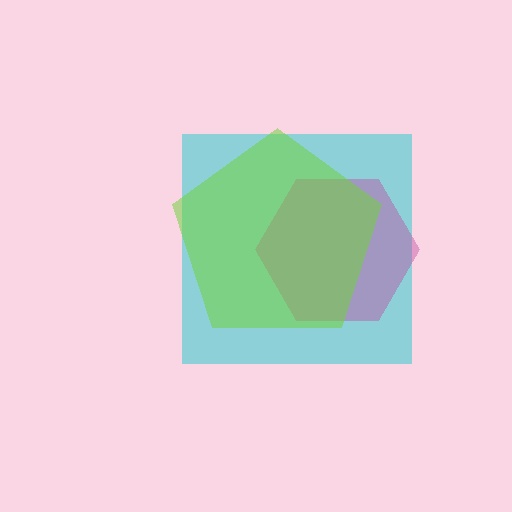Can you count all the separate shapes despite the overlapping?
Yes, there are 3 separate shapes.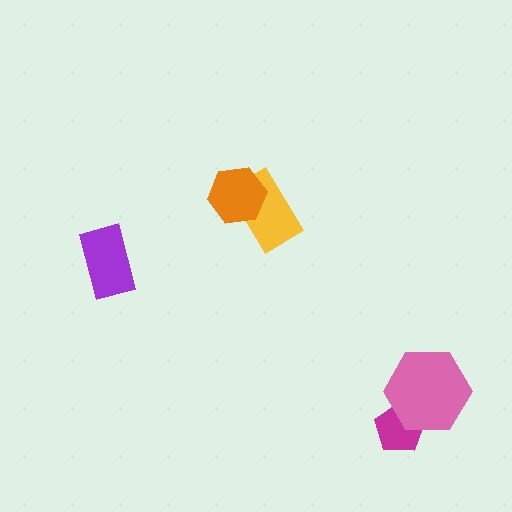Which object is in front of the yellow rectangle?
The orange hexagon is in front of the yellow rectangle.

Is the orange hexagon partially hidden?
No, no other shape covers it.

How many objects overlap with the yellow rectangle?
1 object overlaps with the yellow rectangle.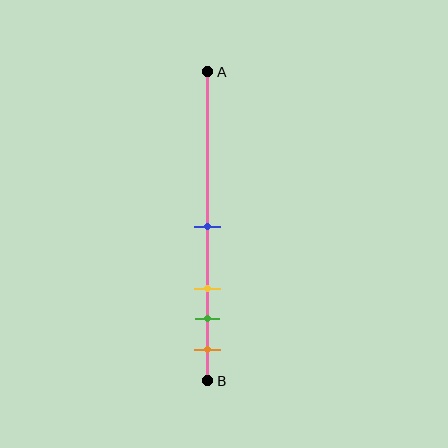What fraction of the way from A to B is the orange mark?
The orange mark is approximately 90% (0.9) of the way from A to B.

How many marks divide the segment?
There are 4 marks dividing the segment.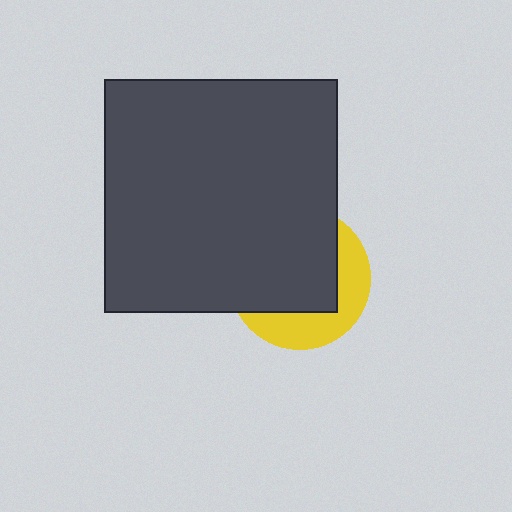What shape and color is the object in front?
The object in front is a dark gray square.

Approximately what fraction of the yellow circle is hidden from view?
Roughly 64% of the yellow circle is hidden behind the dark gray square.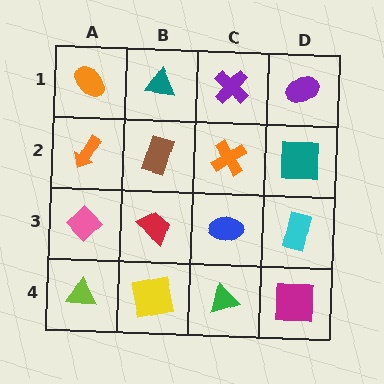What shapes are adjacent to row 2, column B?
A teal triangle (row 1, column B), a red trapezoid (row 3, column B), an orange arrow (row 2, column A), an orange cross (row 2, column C).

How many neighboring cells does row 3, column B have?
4.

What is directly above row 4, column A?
A pink diamond.